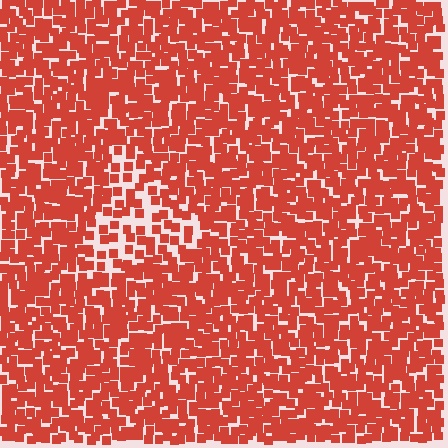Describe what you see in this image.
The image contains small red elements arranged at two different densities. A triangle-shaped region is visible where the elements are less densely packed than the surrounding area.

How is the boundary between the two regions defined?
The boundary is defined by a change in element density (approximately 2.1x ratio). All elements are the same color, size, and shape.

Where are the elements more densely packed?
The elements are more densely packed outside the triangle boundary.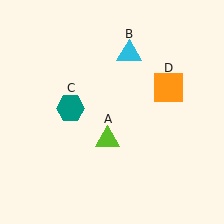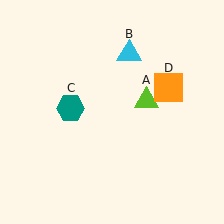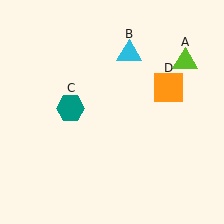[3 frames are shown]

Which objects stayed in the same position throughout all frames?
Cyan triangle (object B) and teal hexagon (object C) and orange square (object D) remained stationary.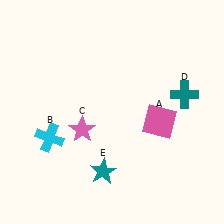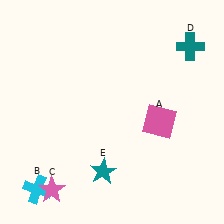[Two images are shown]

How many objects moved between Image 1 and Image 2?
3 objects moved between the two images.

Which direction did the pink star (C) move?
The pink star (C) moved down.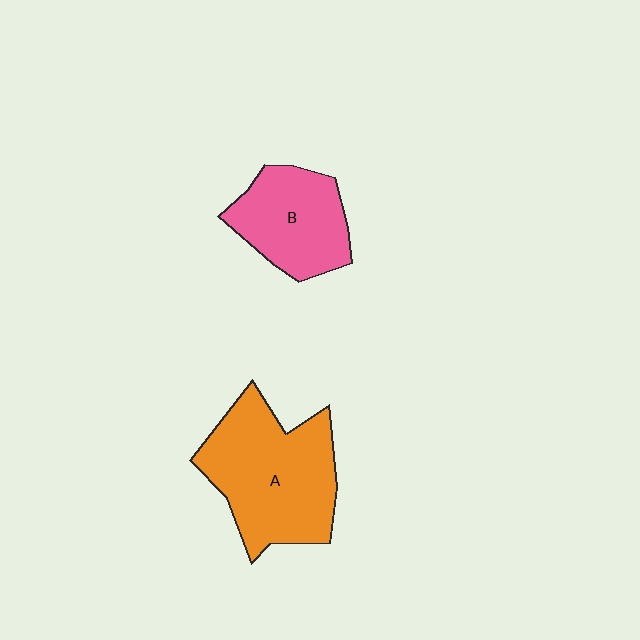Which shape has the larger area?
Shape A (orange).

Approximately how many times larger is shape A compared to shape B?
Approximately 1.5 times.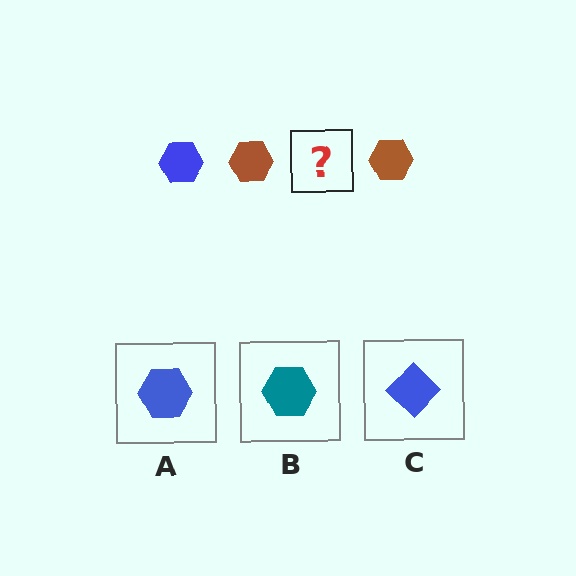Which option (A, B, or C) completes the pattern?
A.